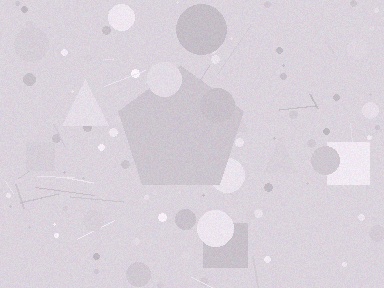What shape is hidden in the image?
A pentagon is hidden in the image.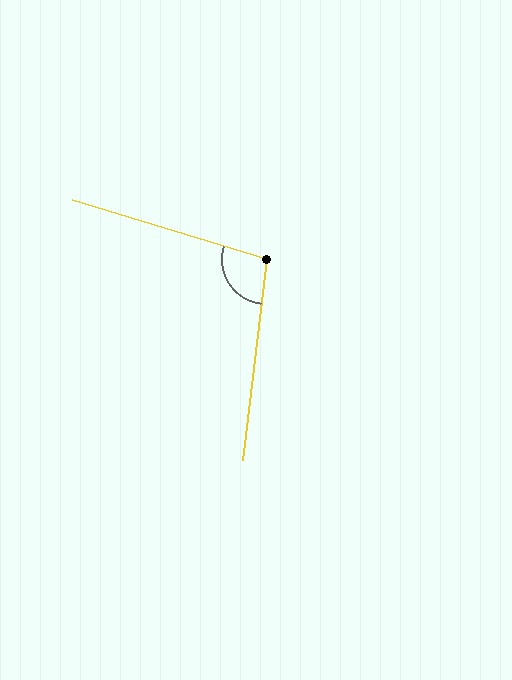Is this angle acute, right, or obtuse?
It is obtuse.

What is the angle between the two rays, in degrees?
Approximately 100 degrees.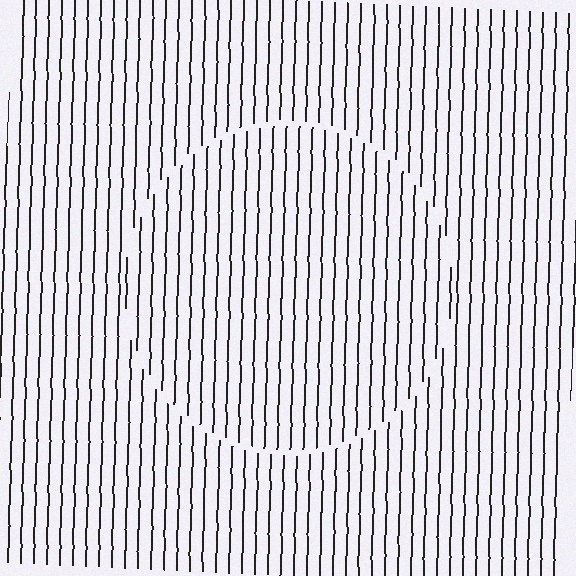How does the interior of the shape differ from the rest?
The interior of the shape contains the same grating, shifted by half a period — the contour is defined by the phase discontinuity where line-ends from the inner and outer gratings abut.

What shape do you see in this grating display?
An illusory circle. The interior of the shape contains the same grating, shifted by half a period — the contour is defined by the phase discontinuity where line-ends from the inner and outer gratings abut.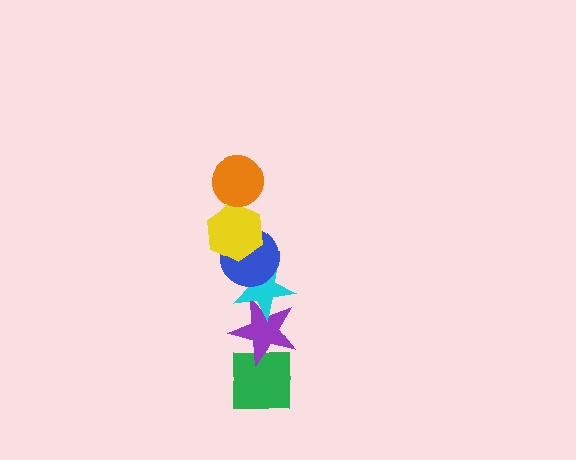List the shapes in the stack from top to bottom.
From top to bottom: the orange circle, the yellow hexagon, the blue circle, the cyan star, the purple star, the green square.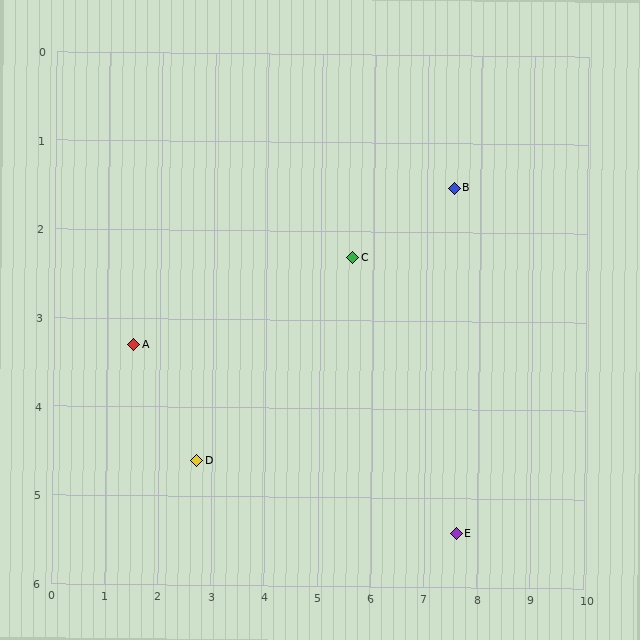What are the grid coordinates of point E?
Point E is at approximately (7.6, 5.4).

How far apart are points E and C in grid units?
Points E and C are about 3.7 grid units apart.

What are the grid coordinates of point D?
Point D is at approximately (2.7, 4.6).